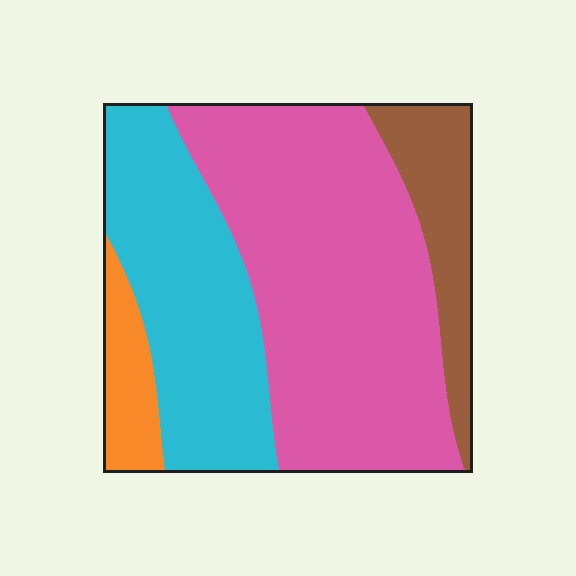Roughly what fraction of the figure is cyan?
Cyan takes up between a sixth and a third of the figure.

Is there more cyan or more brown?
Cyan.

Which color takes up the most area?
Pink, at roughly 50%.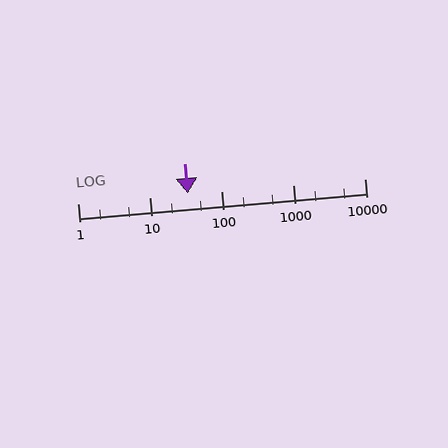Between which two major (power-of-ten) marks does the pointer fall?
The pointer is between 10 and 100.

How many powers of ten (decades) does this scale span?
The scale spans 4 decades, from 1 to 10000.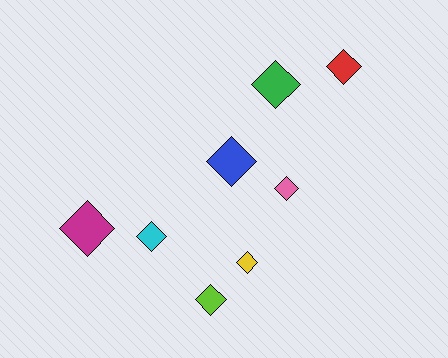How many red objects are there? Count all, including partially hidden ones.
There is 1 red object.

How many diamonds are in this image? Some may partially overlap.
There are 8 diamonds.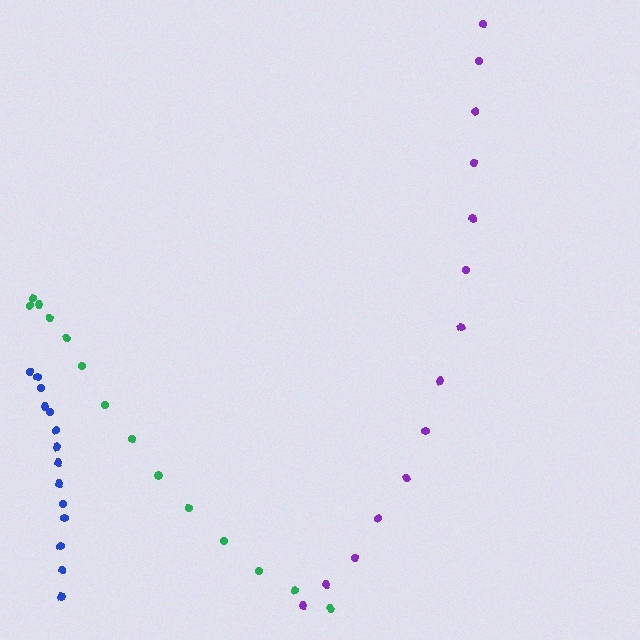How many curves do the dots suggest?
There are 3 distinct paths.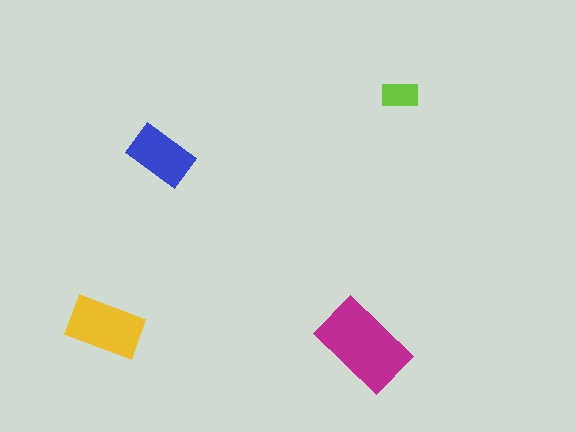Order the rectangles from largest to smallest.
the magenta one, the yellow one, the blue one, the lime one.